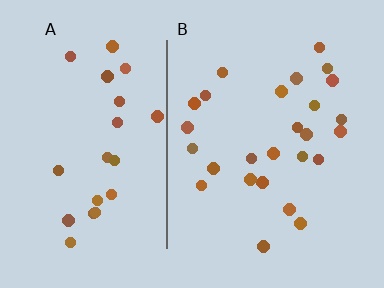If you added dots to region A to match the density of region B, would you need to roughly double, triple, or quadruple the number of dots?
Approximately double.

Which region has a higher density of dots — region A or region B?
B (the right).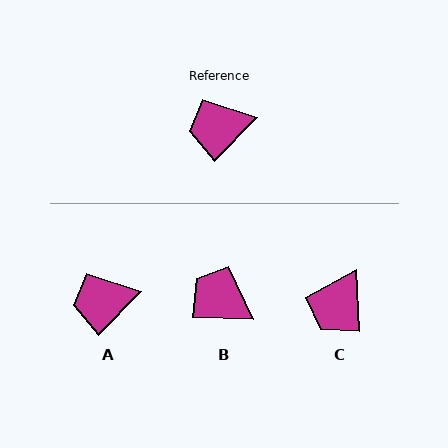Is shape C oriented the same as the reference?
No, it is off by about 47 degrees.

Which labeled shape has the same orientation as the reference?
A.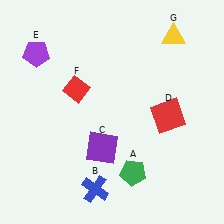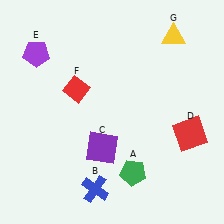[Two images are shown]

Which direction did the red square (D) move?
The red square (D) moved right.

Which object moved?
The red square (D) moved right.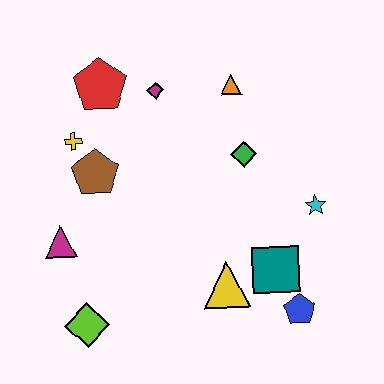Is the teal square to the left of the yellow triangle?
No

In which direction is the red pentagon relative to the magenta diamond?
The red pentagon is to the left of the magenta diamond.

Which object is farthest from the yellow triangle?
The red pentagon is farthest from the yellow triangle.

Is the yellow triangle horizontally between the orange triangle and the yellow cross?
Yes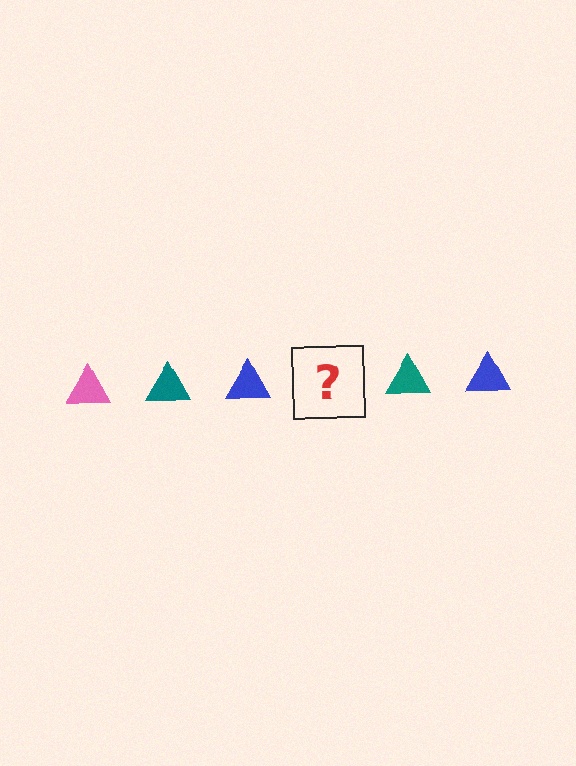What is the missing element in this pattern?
The missing element is a pink triangle.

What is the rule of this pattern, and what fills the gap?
The rule is that the pattern cycles through pink, teal, blue triangles. The gap should be filled with a pink triangle.